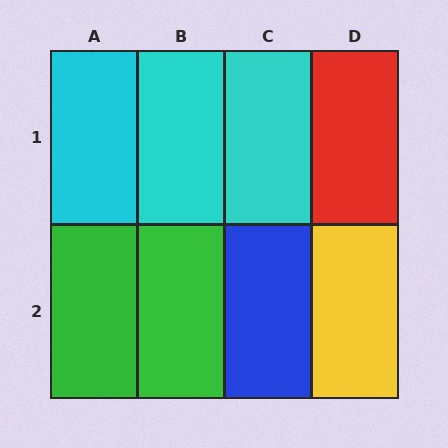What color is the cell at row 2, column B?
Green.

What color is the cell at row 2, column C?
Blue.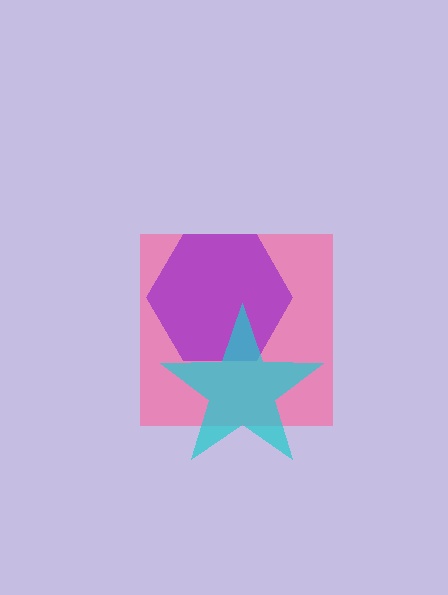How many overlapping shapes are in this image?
There are 3 overlapping shapes in the image.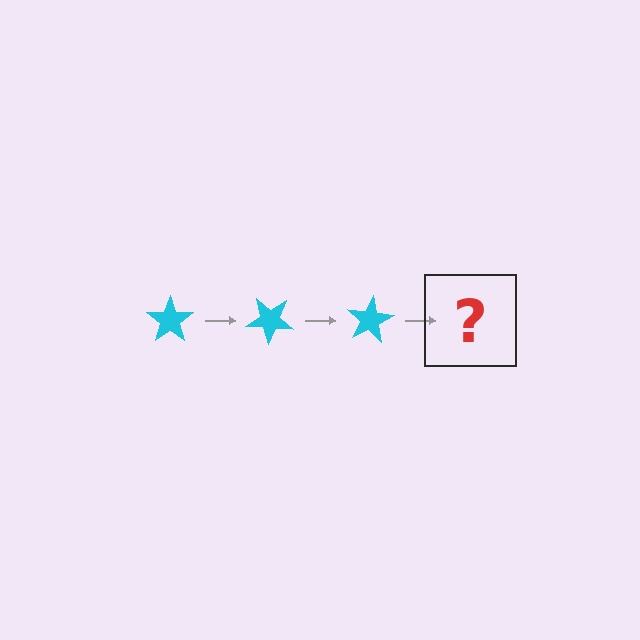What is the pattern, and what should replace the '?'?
The pattern is that the star rotates 40 degrees each step. The '?' should be a cyan star rotated 120 degrees.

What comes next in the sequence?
The next element should be a cyan star rotated 120 degrees.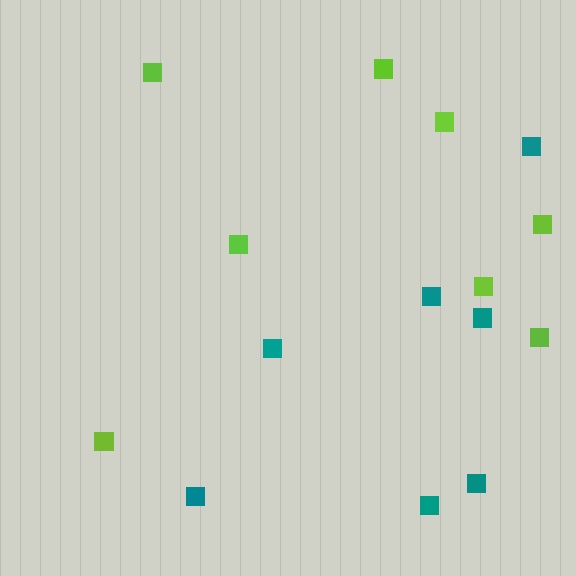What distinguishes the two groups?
There are 2 groups: one group of teal squares (7) and one group of lime squares (8).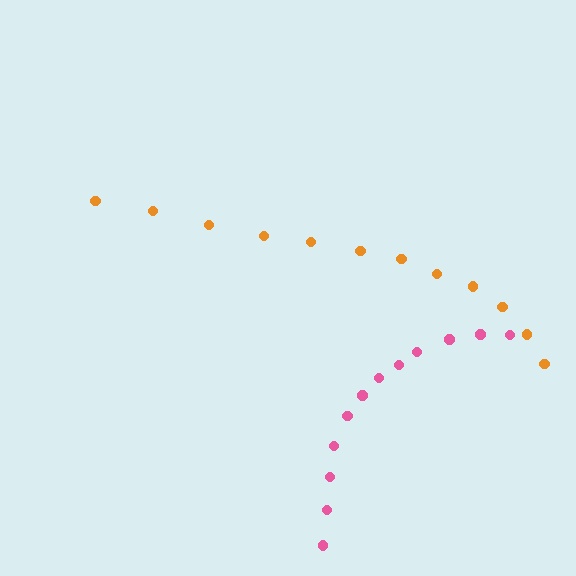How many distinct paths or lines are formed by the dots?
There are 2 distinct paths.